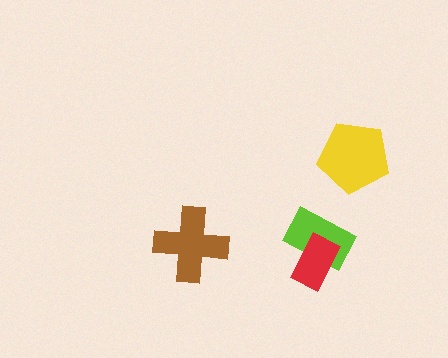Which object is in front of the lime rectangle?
The red rectangle is in front of the lime rectangle.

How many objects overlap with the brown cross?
0 objects overlap with the brown cross.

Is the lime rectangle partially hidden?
Yes, it is partially covered by another shape.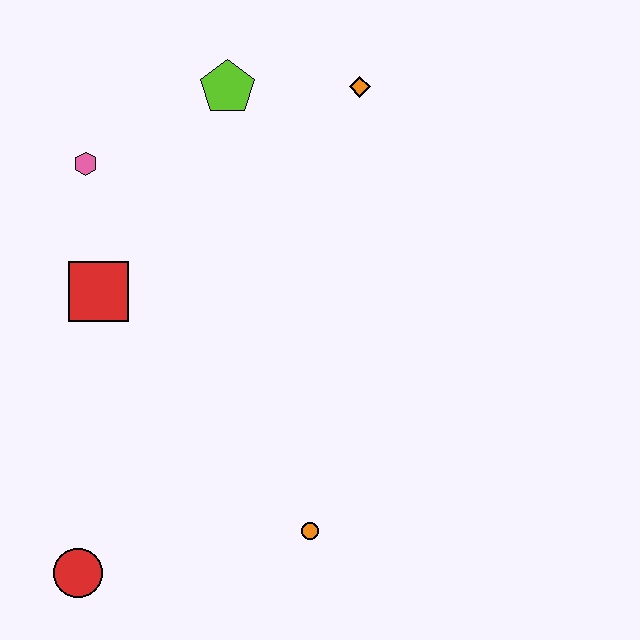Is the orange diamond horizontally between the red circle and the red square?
No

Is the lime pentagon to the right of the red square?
Yes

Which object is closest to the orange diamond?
The lime pentagon is closest to the orange diamond.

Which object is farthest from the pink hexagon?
The orange circle is farthest from the pink hexagon.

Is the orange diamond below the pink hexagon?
No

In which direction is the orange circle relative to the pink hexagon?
The orange circle is below the pink hexagon.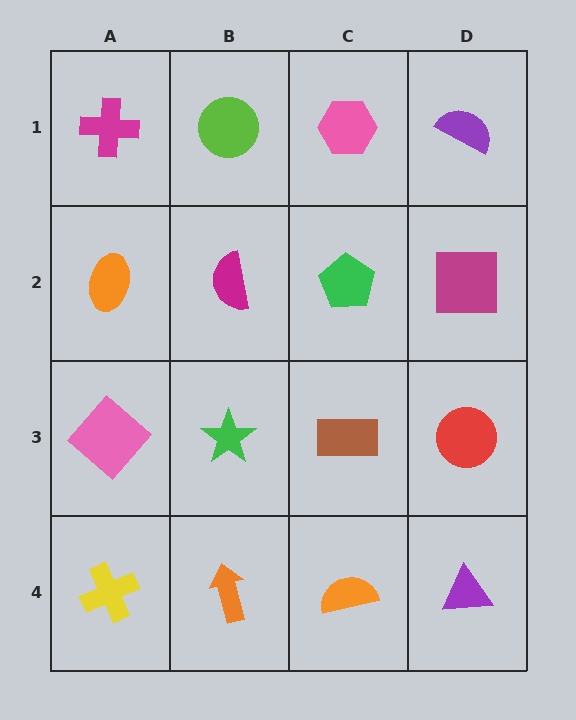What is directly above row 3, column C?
A green pentagon.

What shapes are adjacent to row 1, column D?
A magenta square (row 2, column D), a pink hexagon (row 1, column C).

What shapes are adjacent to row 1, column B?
A magenta semicircle (row 2, column B), a magenta cross (row 1, column A), a pink hexagon (row 1, column C).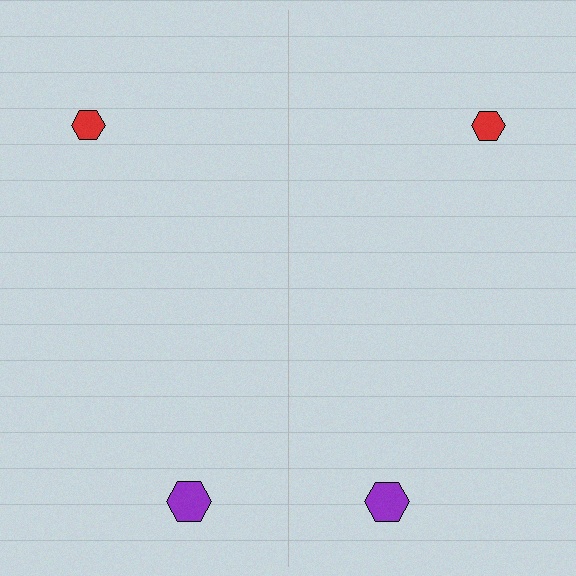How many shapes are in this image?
There are 4 shapes in this image.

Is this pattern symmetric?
Yes, this pattern has bilateral (reflection) symmetry.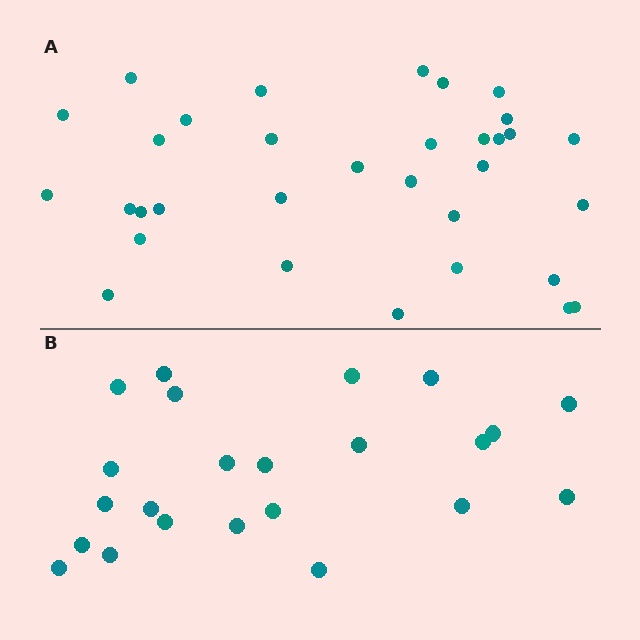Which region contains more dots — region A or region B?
Region A (the top region) has more dots.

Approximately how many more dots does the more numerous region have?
Region A has roughly 10 or so more dots than region B.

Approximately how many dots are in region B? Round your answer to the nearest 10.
About 20 dots. (The exact count is 23, which rounds to 20.)